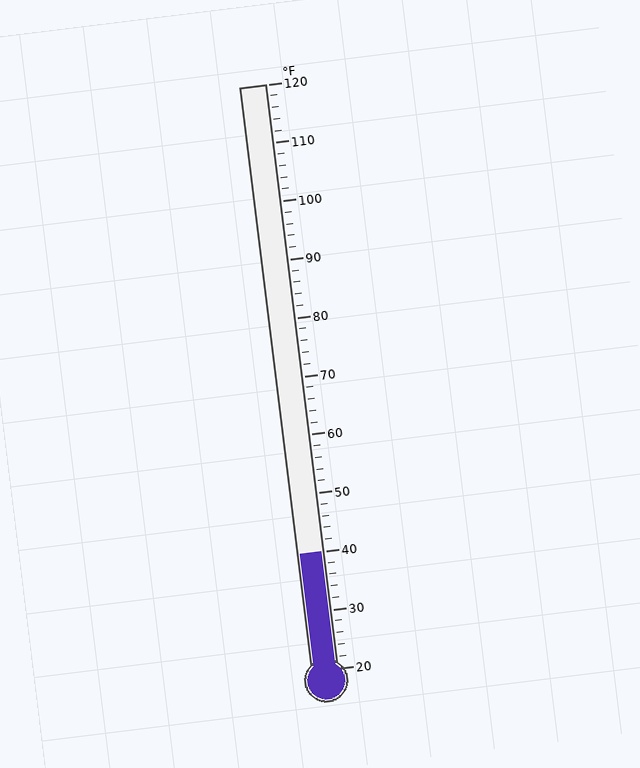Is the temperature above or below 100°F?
The temperature is below 100°F.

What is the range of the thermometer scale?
The thermometer scale ranges from 20°F to 120°F.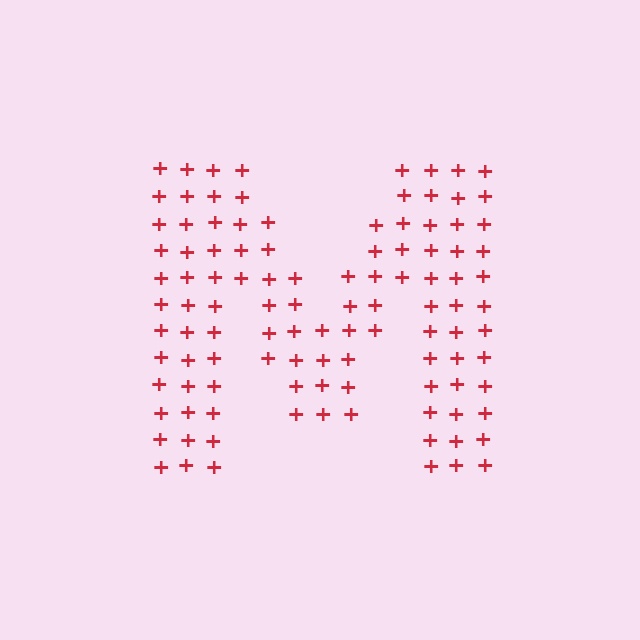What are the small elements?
The small elements are plus signs.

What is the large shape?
The large shape is the letter M.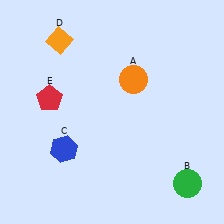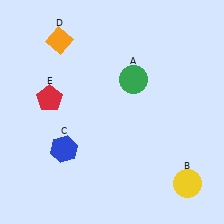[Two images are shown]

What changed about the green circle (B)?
In Image 1, B is green. In Image 2, it changed to yellow.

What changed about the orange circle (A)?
In Image 1, A is orange. In Image 2, it changed to green.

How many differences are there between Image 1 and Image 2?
There are 2 differences between the two images.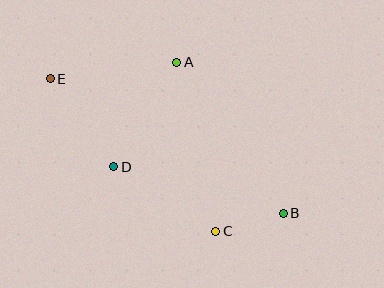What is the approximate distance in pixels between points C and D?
The distance between C and D is approximately 121 pixels.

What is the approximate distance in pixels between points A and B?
The distance between A and B is approximately 185 pixels.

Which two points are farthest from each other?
Points B and E are farthest from each other.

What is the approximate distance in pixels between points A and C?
The distance between A and C is approximately 174 pixels.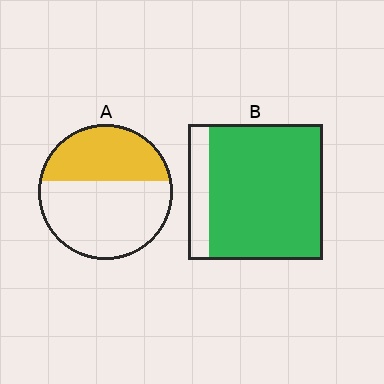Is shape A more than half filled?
No.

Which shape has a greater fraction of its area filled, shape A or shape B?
Shape B.